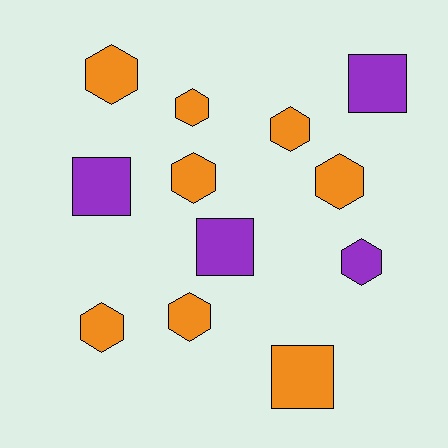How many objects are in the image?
There are 12 objects.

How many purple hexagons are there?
There is 1 purple hexagon.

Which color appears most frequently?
Orange, with 8 objects.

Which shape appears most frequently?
Hexagon, with 8 objects.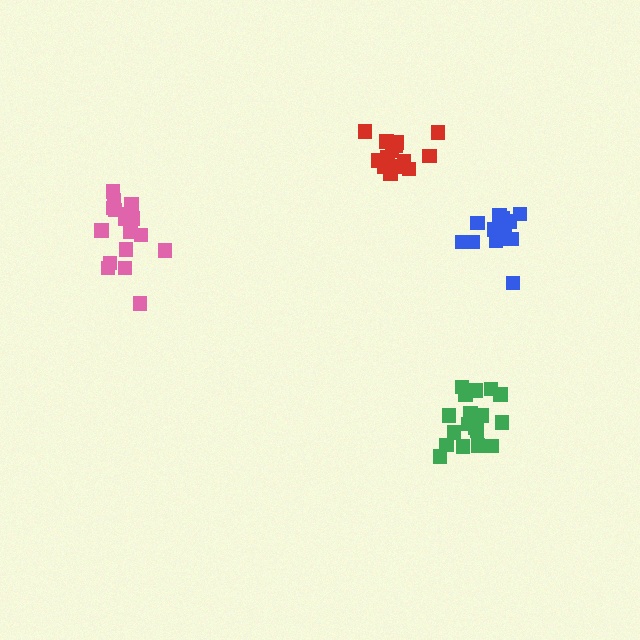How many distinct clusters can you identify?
There are 4 distinct clusters.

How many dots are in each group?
Group 1: 14 dots, Group 2: 17 dots, Group 3: 15 dots, Group 4: 18 dots (64 total).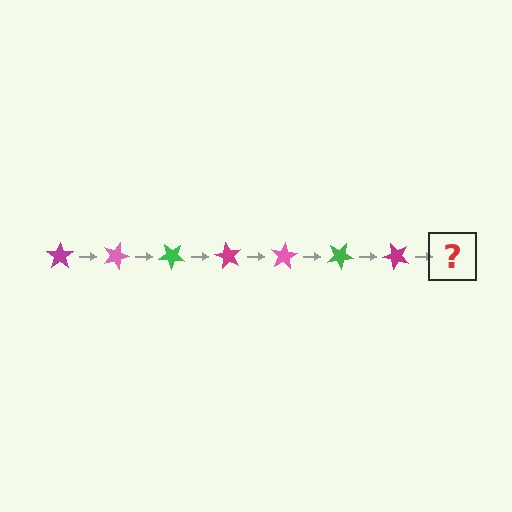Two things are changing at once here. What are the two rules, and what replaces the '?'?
The two rules are that it rotates 20 degrees each step and the color cycles through magenta, pink, and green. The '?' should be a pink star, rotated 140 degrees from the start.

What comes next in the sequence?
The next element should be a pink star, rotated 140 degrees from the start.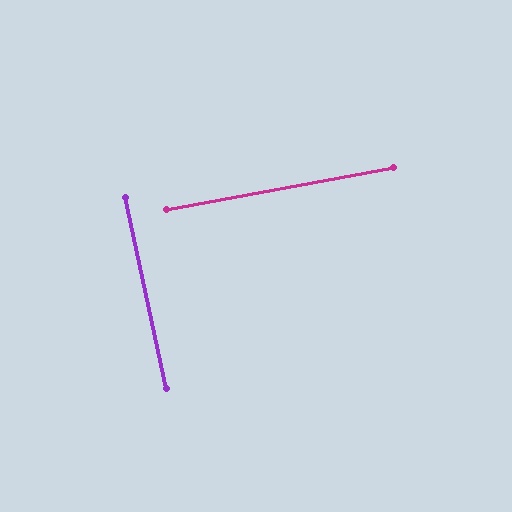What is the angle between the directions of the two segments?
Approximately 88 degrees.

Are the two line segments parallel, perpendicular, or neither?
Perpendicular — they meet at approximately 88°.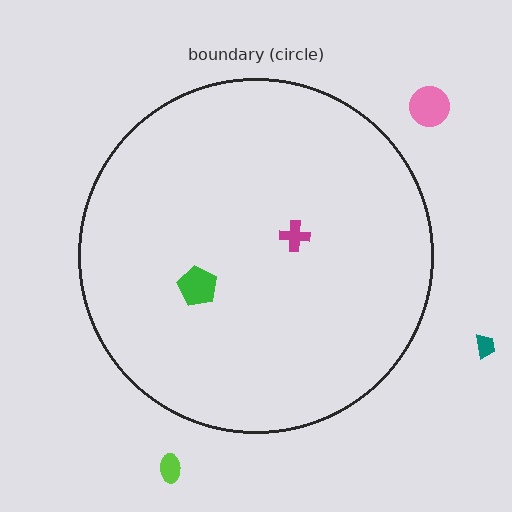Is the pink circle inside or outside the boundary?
Outside.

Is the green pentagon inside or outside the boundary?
Inside.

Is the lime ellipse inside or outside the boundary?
Outside.